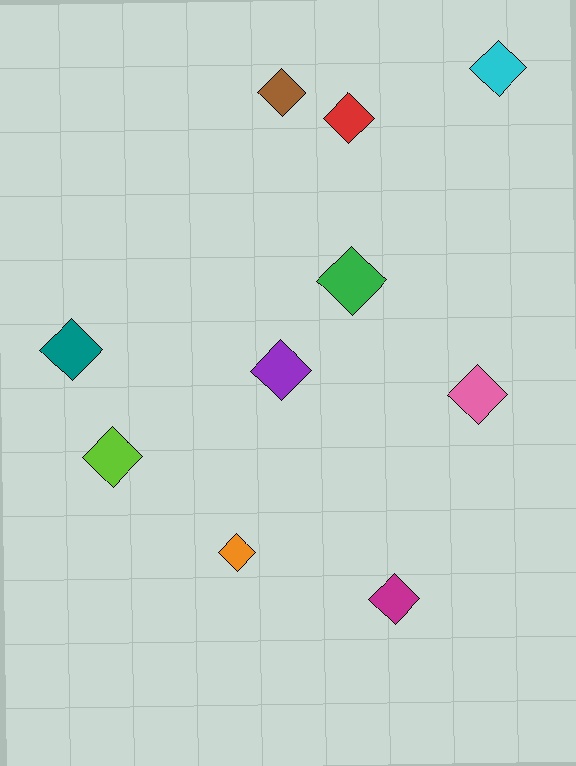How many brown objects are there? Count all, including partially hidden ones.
There is 1 brown object.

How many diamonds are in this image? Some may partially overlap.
There are 10 diamonds.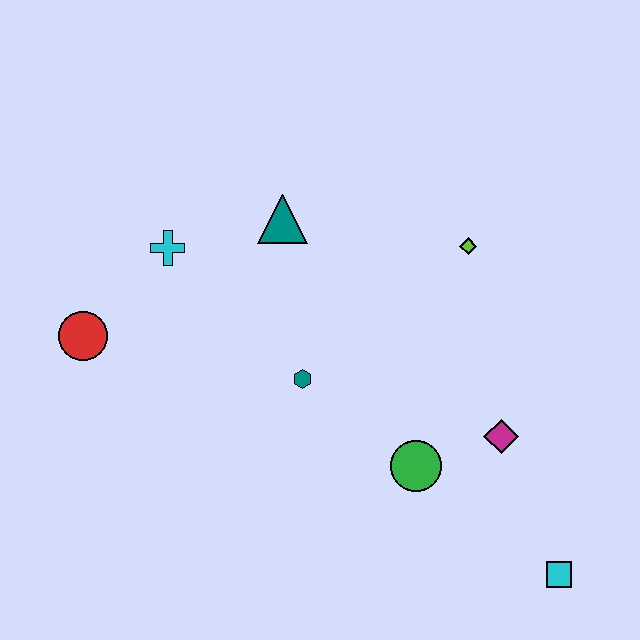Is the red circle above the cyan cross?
No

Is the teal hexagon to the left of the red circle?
No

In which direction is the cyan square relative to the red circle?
The cyan square is to the right of the red circle.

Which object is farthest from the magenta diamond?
The red circle is farthest from the magenta diamond.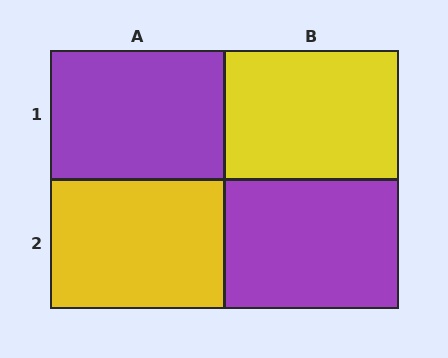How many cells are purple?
2 cells are purple.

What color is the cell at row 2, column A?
Yellow.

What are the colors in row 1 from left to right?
Purple, yellow.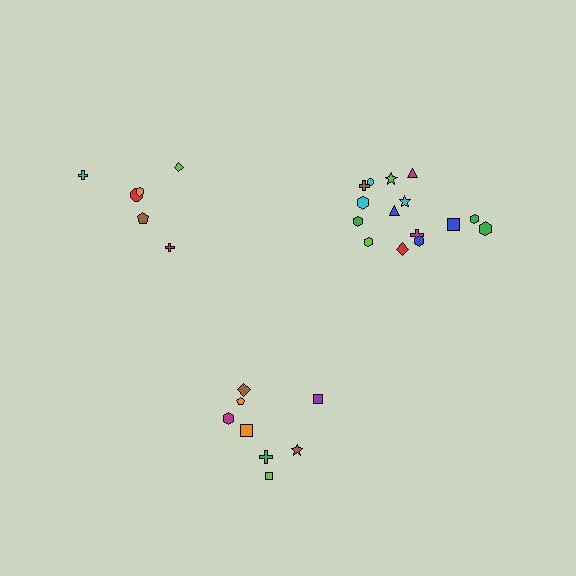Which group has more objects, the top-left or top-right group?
The top-right group.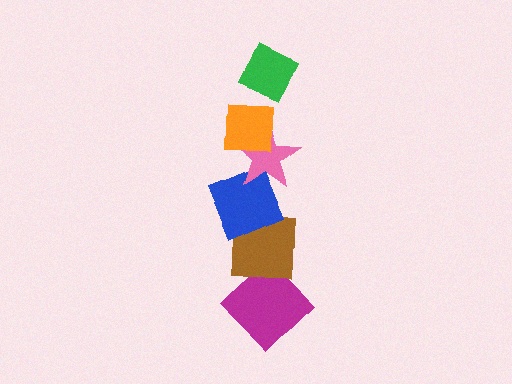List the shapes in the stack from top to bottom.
From top to bottom: the green diamond, the orange square, the pink star, the blue diamond, the brown square, the magenta diamond.